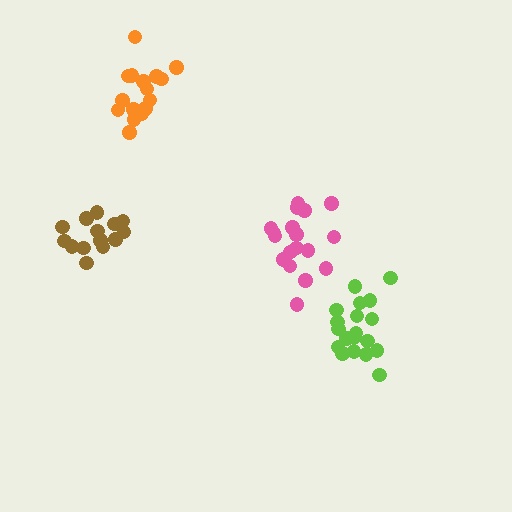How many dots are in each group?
Group 1: 18 dots, Group 2: 16 dots, Group 3: 19 dots, Group 4: 14 dots (67 total).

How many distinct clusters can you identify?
There are 4 distinct clusters.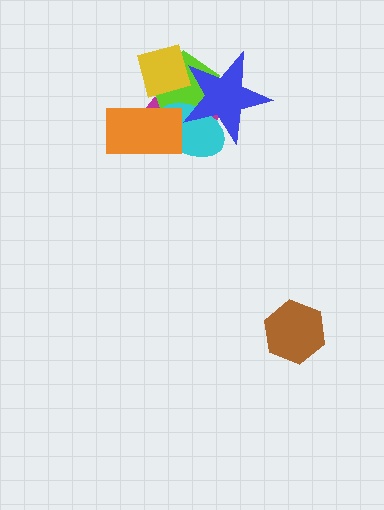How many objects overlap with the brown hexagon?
0 objects overlap with the brown hexagon.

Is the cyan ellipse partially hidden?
Yes, it is partially covered by another shape.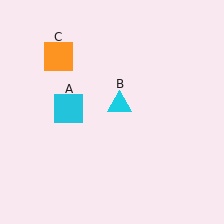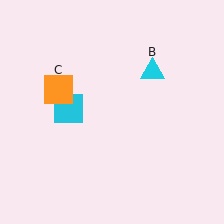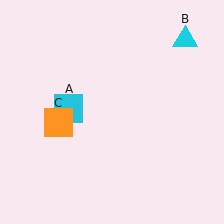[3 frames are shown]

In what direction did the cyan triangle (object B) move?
The cyan triangle (object B) moved up and to the right.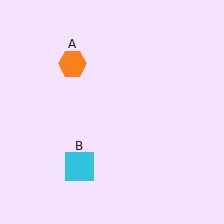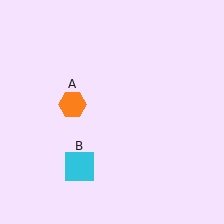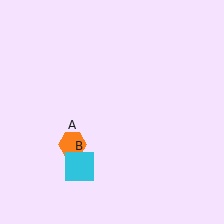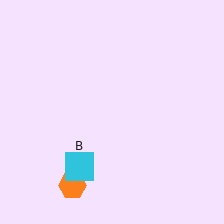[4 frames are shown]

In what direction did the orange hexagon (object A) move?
The orange hexagon (object A) moved down.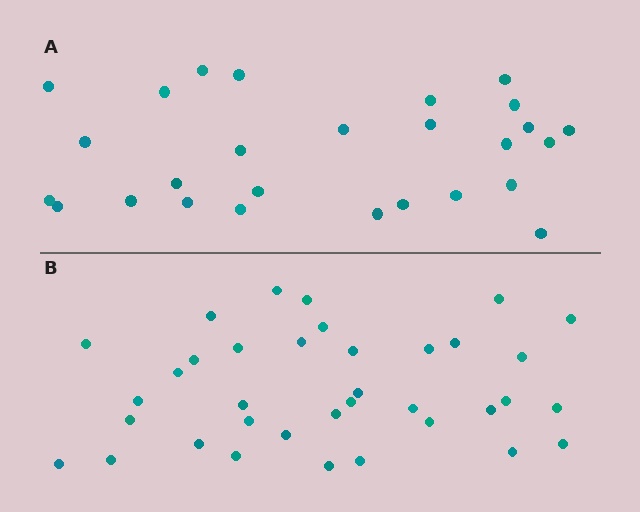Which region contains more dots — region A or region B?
Region B (the bottom region) has more dots.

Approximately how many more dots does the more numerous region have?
Region B has roughly 8 or so more dots than region A.